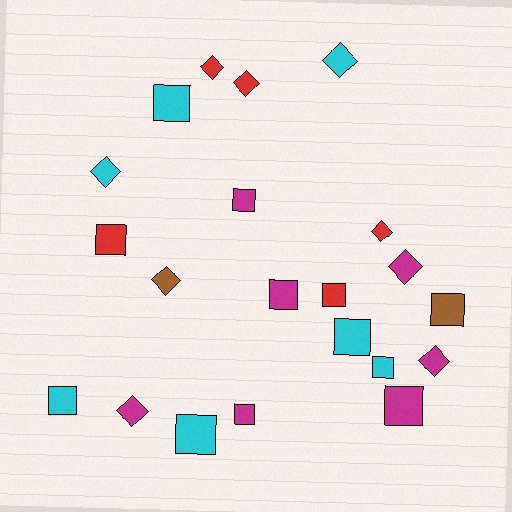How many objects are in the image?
There are 21 objects.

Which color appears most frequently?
Magenta, with 7 objects.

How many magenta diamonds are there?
There are 3 magenta diamonds.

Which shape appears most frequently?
Square, with 12 objects.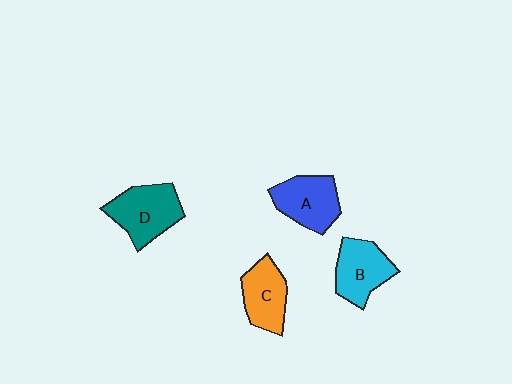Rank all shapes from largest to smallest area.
From largest to smallest: D (teal), A (blue), B (cyan), C (orange).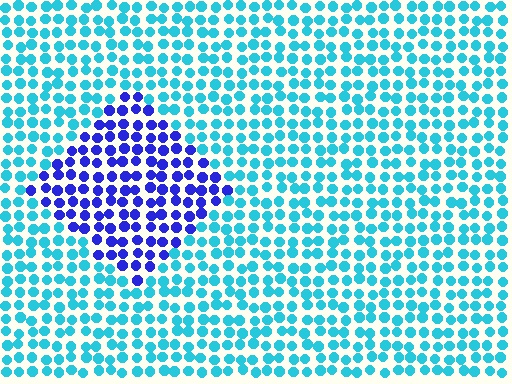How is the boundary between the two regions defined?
The boundary is defined purely by a slight shift in hue (about 54 degrees). Spacing, size, and orientation are identical on both sides.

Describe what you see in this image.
The image is filled with small cyan elements in a uniform arrangement. A diamond-shaped region is visible where the elements are tinted to a slightly different hue, forming a subtle color boundary.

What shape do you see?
I see a diamond.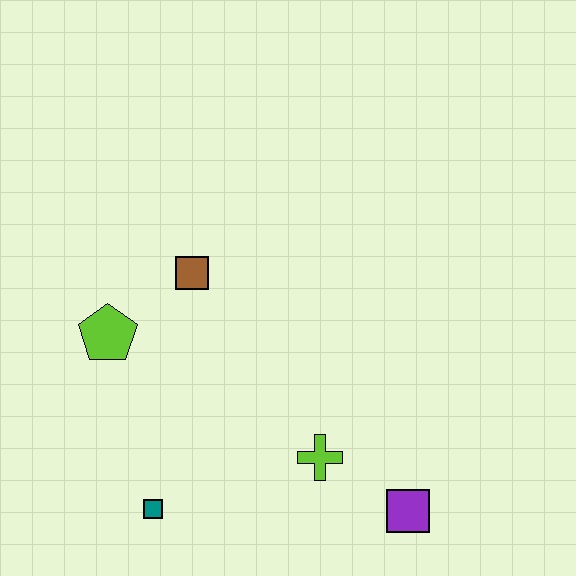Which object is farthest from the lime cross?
The lime pentagon is farthest from the lime cross.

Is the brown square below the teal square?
No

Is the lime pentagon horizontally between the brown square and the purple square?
No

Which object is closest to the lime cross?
The purple square is closest to the lime cross.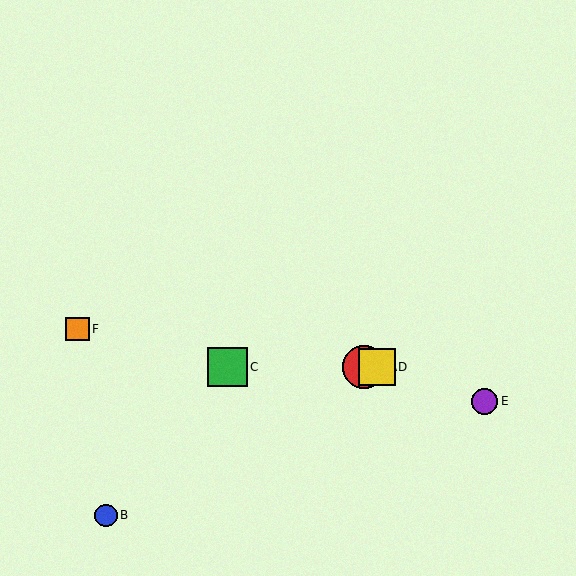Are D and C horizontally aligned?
Yes, both are at y≈367.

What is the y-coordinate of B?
Object B is at y≈515.